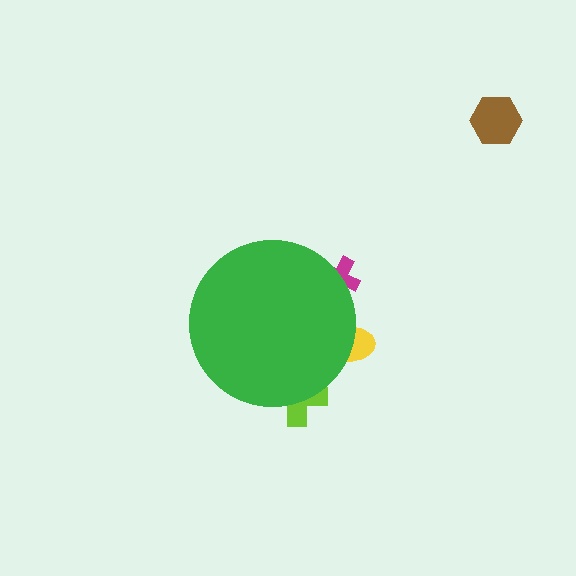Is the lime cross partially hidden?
Yes, the lime cross is partially hidden behind the green circle.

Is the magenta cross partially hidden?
Yes, the magenta cross is partially hidden behind the green circle.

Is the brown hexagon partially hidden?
No, the brown hexagon is fully visible.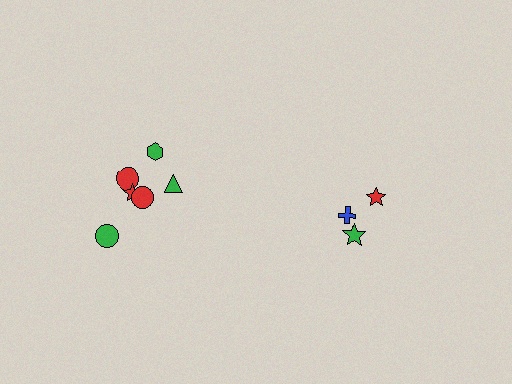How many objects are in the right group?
There are 3 objects.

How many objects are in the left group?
There are 6 objects.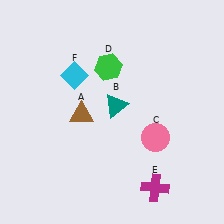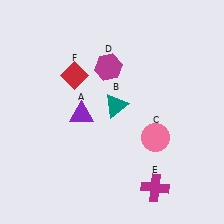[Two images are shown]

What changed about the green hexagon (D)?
In Image 1, D is green. In Image 2, it changed to magenta.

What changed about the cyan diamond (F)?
In Image 1, F is cyan. In Image 2, it changed to red.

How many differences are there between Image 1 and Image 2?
There are 3 differences between the two images.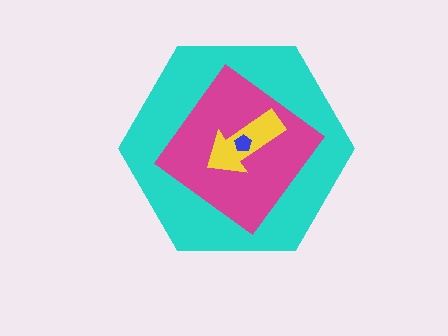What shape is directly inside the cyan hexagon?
The magenta diamond.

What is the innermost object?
The blue pentagon.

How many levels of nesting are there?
4.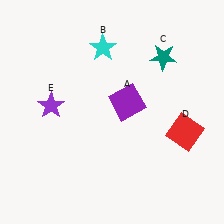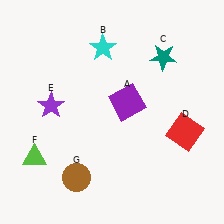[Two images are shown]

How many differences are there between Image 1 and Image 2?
There are 2 differences between the two images.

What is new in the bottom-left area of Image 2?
A brown circle (G) was added in the bottom-left area of Image 2.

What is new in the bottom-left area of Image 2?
A lime triangle (F) was added in the bottom-left area of Image 2.